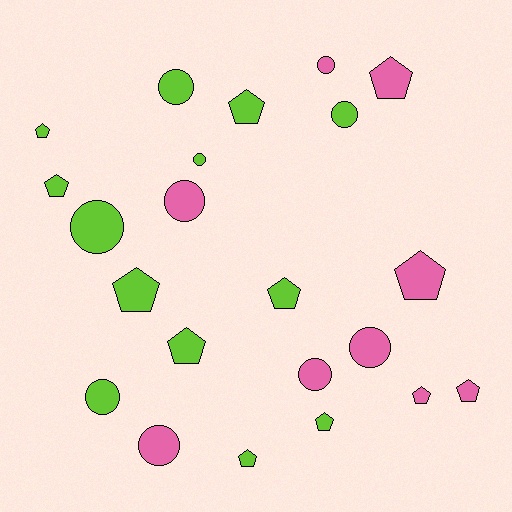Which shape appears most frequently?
Pentagon, with 12 objects.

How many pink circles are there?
There are 5 pink circles.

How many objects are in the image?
There are 22 objects.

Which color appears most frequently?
Lime, with 13 objects.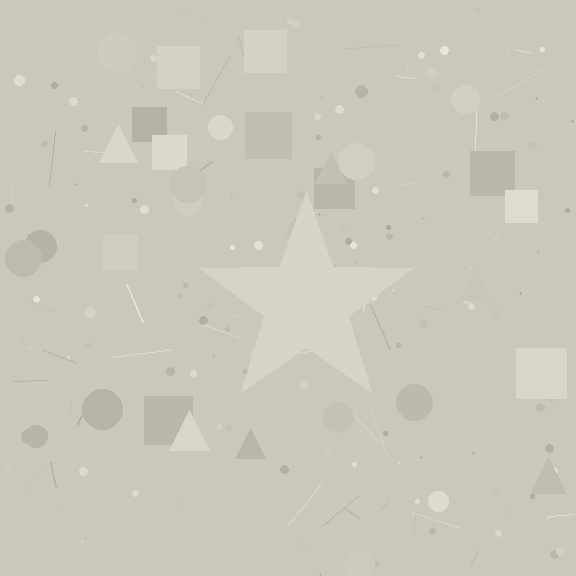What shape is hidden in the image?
A star is hidden in the image.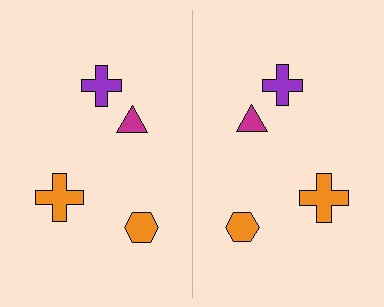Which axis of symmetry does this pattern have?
The pattern has a vertical axis of symmetry running through the center of the image.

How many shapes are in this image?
There are 8 shapes in this image.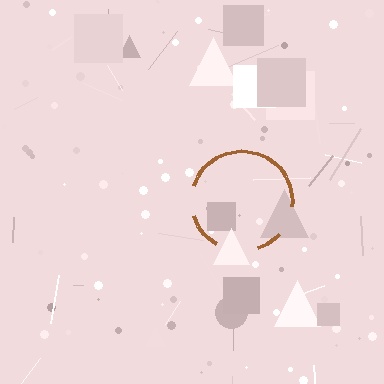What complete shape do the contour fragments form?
The contour fragments form a circle.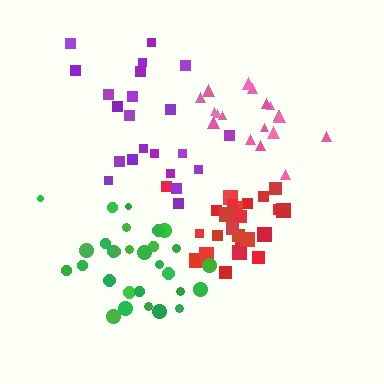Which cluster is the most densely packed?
Red.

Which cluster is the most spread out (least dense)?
Purple.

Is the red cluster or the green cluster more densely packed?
Red.